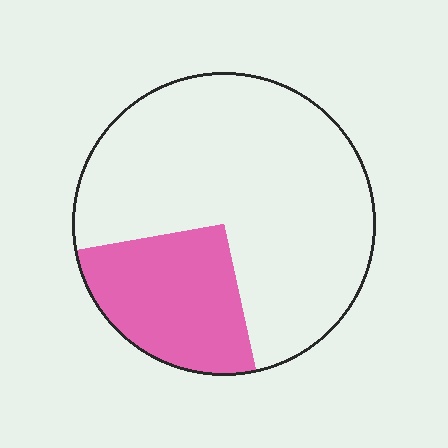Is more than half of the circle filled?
No.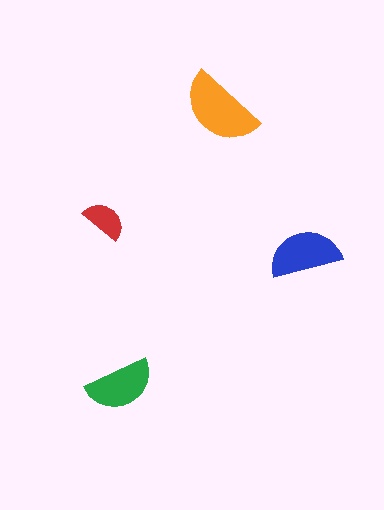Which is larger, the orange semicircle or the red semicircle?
The orange one.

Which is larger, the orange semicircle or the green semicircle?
The orange one.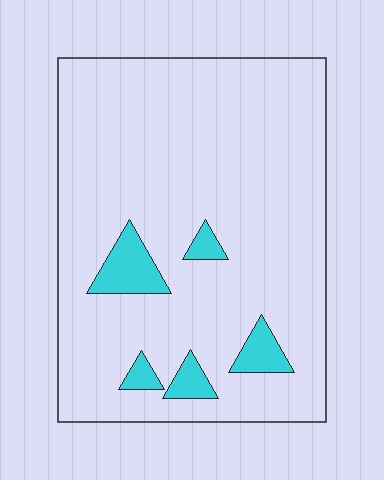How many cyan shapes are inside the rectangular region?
5.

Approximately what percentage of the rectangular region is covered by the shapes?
Approximately 10%.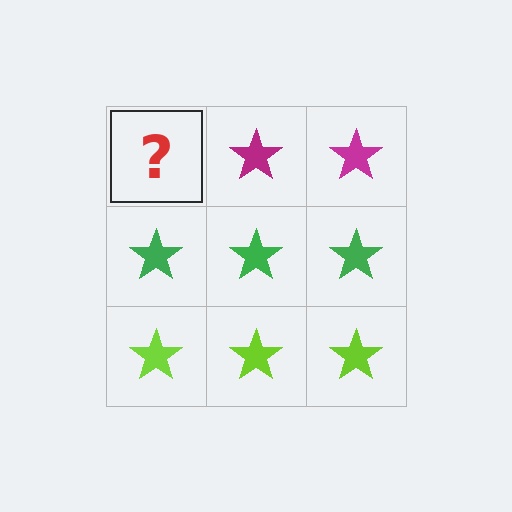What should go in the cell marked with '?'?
The missing cell should contain a magenta star.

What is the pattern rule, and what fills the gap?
The rule is that each row has a consistent color. The gap should be filled with a magenta star.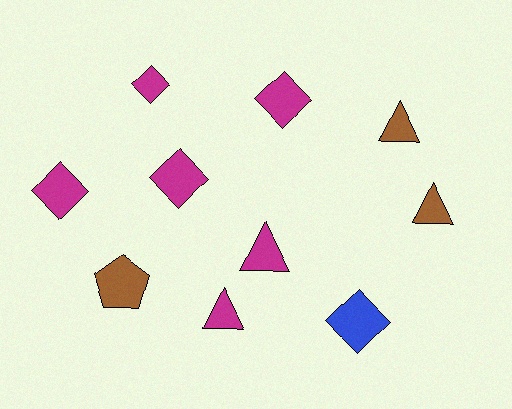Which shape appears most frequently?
Diamond, with 5 objects.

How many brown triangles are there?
There are 2 brown triangles.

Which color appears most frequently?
Magenta, with 6 objects.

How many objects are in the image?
There are 10 objects.